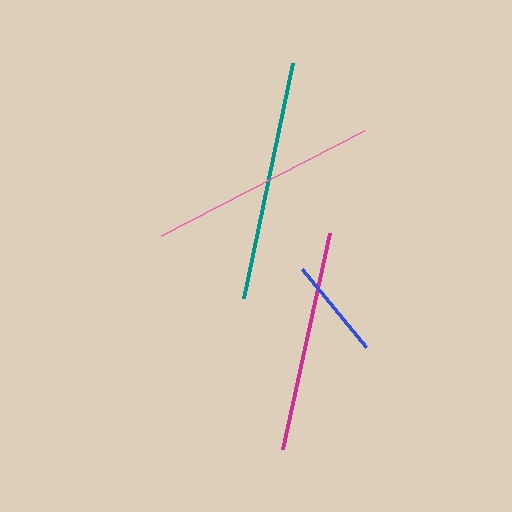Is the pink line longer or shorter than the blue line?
The pink line is longer than the blue line.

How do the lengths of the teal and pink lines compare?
The teal and pink lines are approximately the same length.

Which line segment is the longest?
The teal line is the longest at approximately 240 pixels.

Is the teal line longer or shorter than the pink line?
The teal line is longer than the pink line.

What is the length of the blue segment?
The blue segment is approximately 101 pixels long.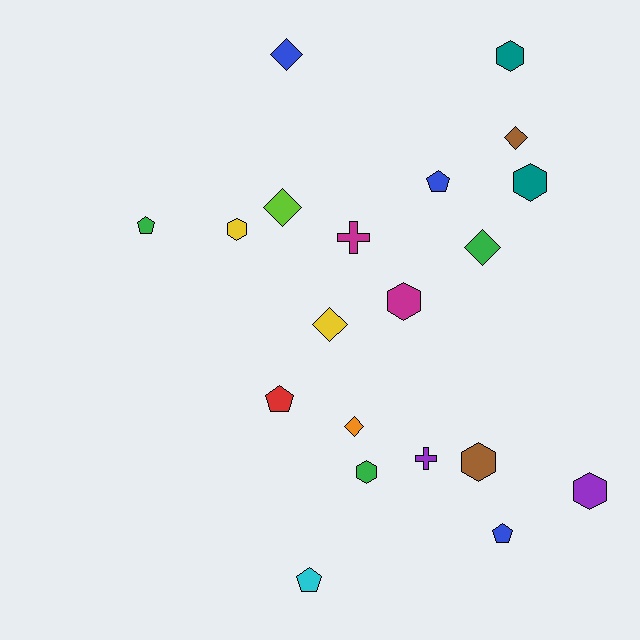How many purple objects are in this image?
There are 2 purple objects.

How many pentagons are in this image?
There are 5 pentagons.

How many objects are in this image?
There are 20 objects.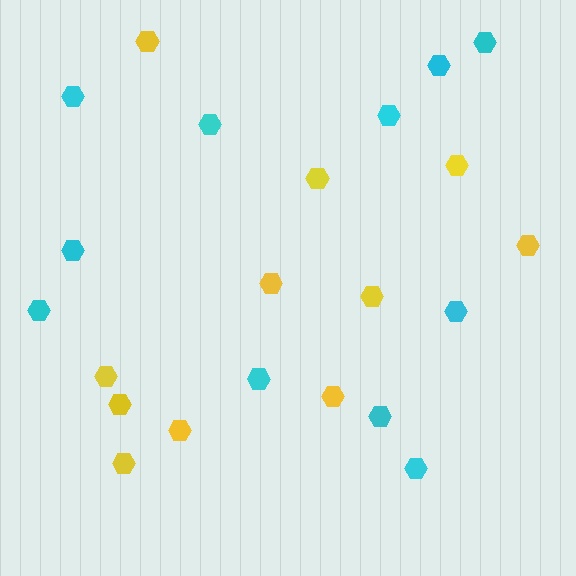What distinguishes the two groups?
There are 2 groups: one group of yellow hexagons (11) and one group of cyan hexagons (11).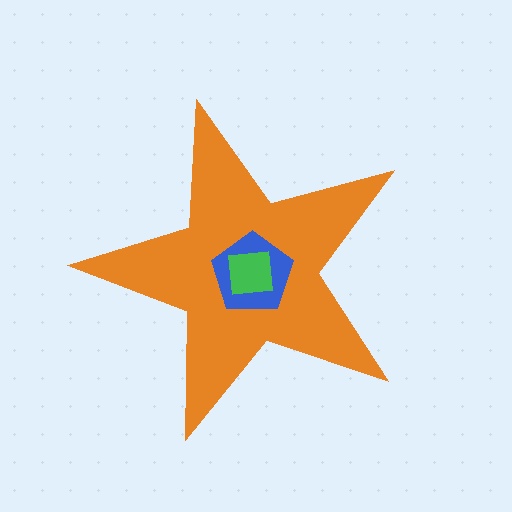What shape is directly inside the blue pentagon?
The green square.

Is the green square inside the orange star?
Yes.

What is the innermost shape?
The green square.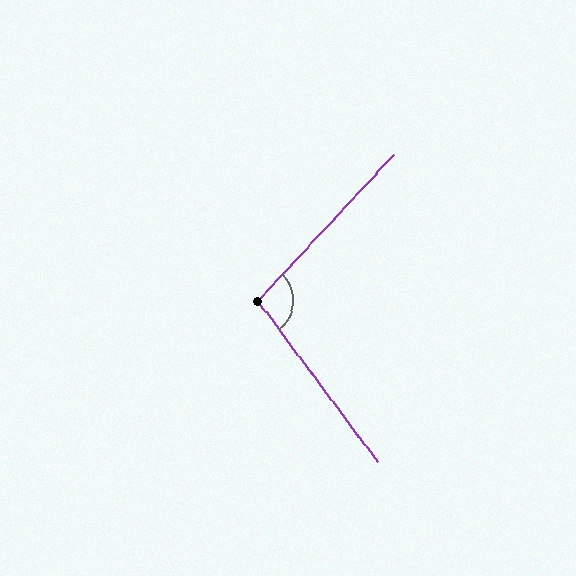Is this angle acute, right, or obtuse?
It is obtuse.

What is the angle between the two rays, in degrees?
Approximately 100 degrees.